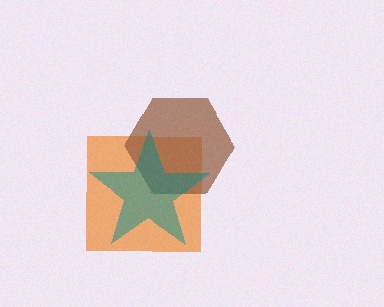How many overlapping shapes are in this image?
There are 3 overlapping shapes in the image.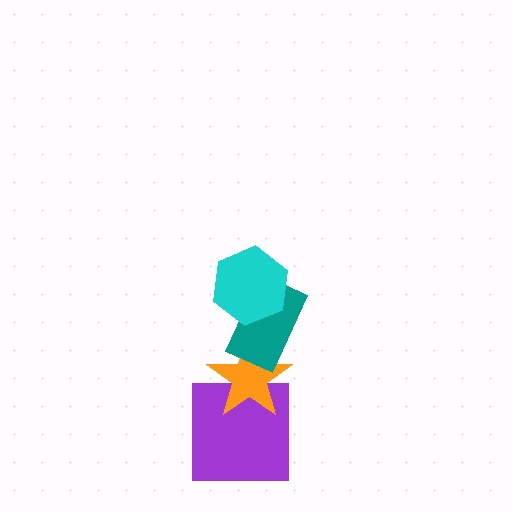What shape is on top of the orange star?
The teal rectangle is on top of the orange star.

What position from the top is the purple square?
The purple square is 4th from the top.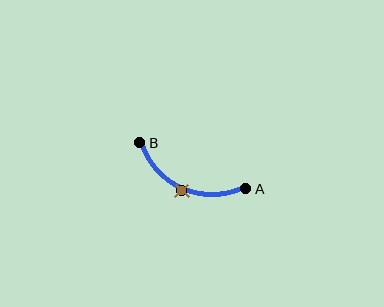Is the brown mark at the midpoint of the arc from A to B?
Yes. The brown mark lies on the arc at equal arc-length from both A and B — it is the arc midpoint.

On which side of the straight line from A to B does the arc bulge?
The arc bulges below the straight line connecting A and B.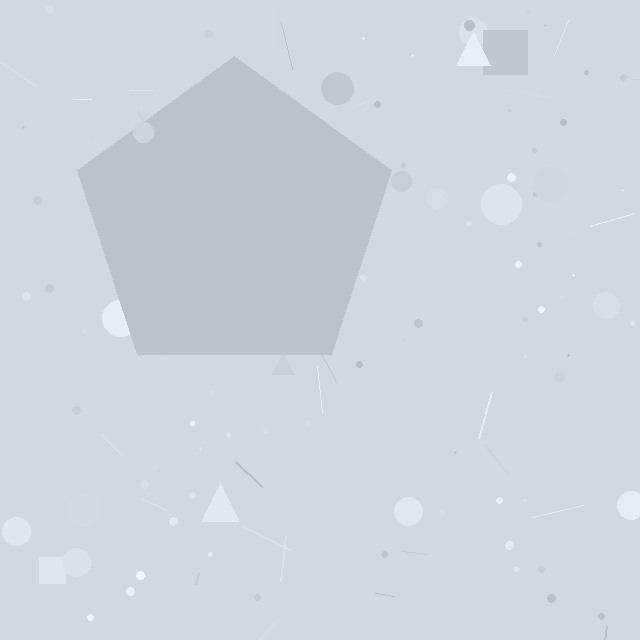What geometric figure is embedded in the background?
A pentagon is embedded in the background.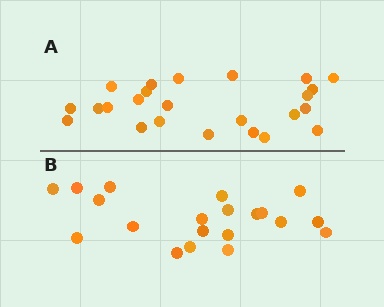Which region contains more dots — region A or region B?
Region A (the top region) has more dots.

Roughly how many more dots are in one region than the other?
Region A has about 4 more dots than region B.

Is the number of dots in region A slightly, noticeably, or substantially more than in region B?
Region A has only slightly more — the two regions are fairly close. The ratio is roughly 1.2 to 1.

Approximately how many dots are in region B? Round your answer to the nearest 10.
About 20 dots.